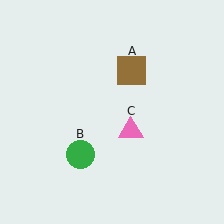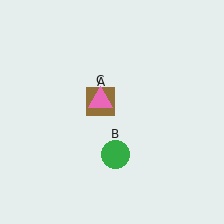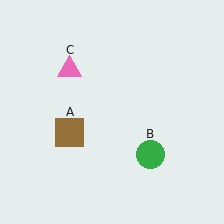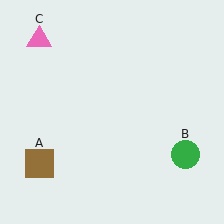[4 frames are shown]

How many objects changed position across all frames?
3 objects changed position: brown square (object A), green circle (object B), pink triangle (object C).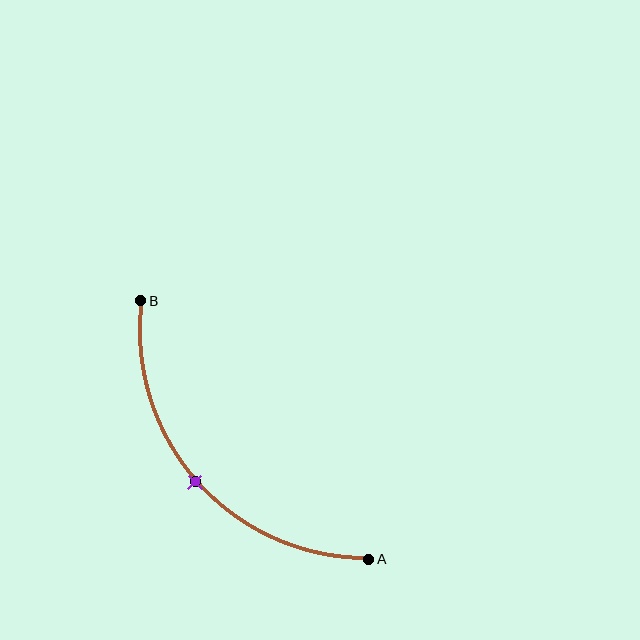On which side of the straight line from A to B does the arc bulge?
The arc bulges below and to the left of the straight line connecting A and B.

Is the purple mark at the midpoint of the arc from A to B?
Yes. The purple mark lies on the arc at equal arc-length from both A and B — it is the arc midpoint.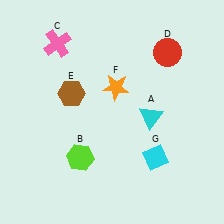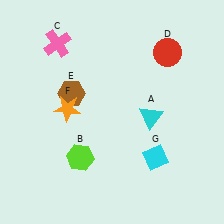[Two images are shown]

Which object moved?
The orange star (F) moved left.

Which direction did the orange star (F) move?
The orange star (F) moved left.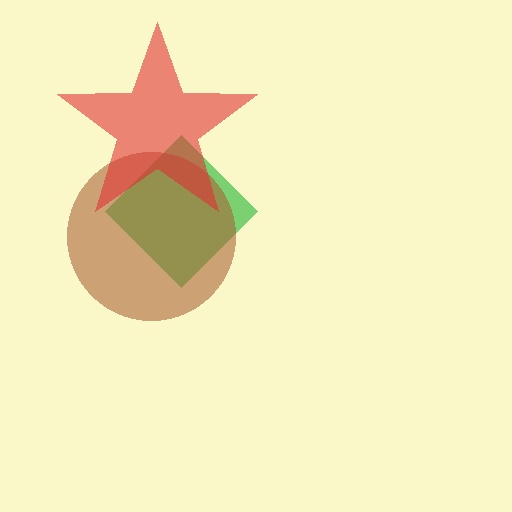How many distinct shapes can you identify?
There are 3 distinct shapes: a green diamond, a brown circle, a red star.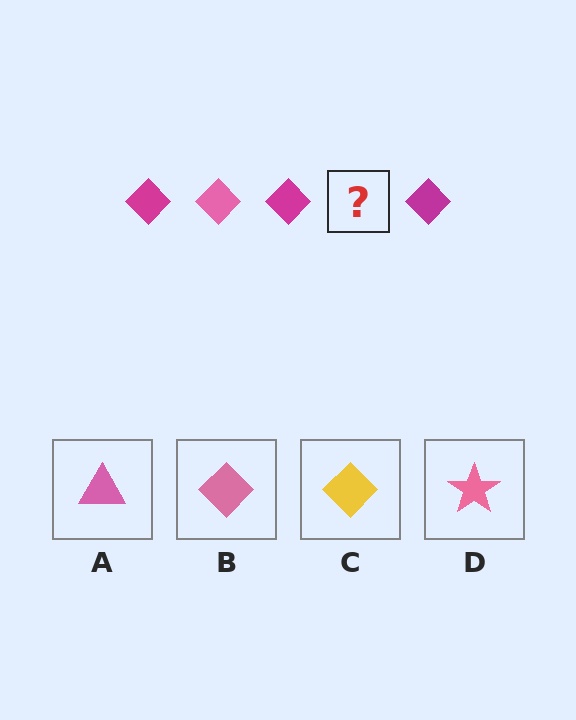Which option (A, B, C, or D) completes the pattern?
B.